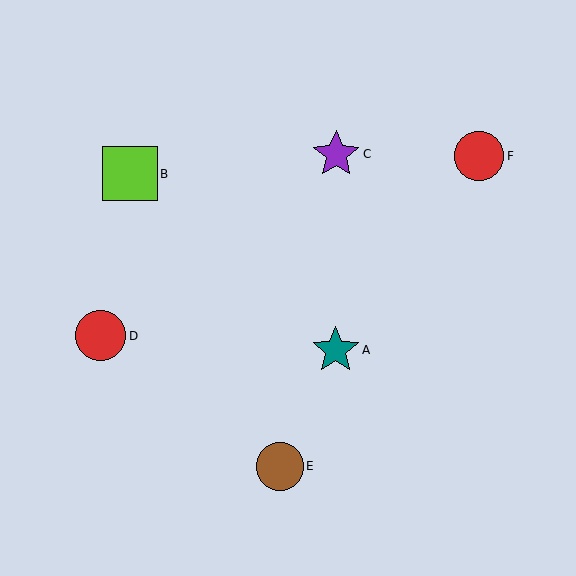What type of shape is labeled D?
Shape D is a red circle.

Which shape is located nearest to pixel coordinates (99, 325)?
The red circle (labeled D) at (101, 336) is nearest to that location.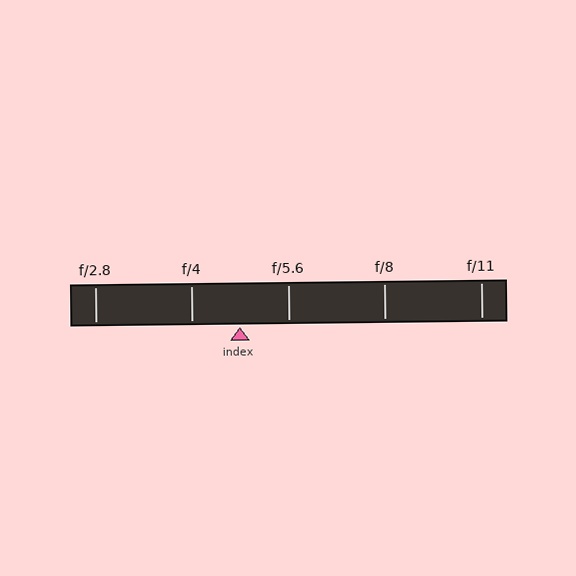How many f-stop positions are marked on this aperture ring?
There are 5 f-stop positions marked.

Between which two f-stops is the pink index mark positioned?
The index mark is between f/4 and f/5.6.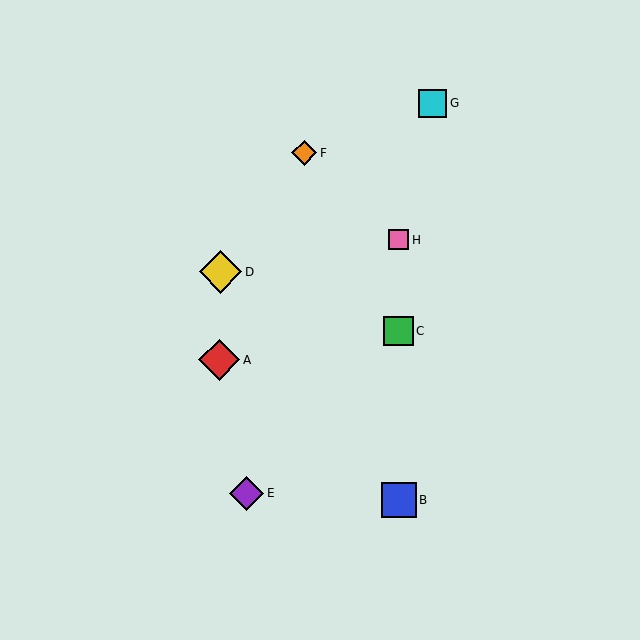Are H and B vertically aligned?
Yes, both are at x≈399.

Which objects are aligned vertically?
Objects B, C, H are aligned vertically.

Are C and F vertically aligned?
No, C is at x≈399 and F is at x≈304.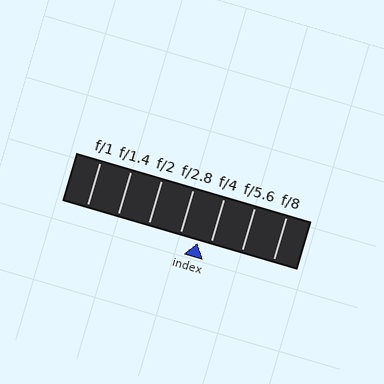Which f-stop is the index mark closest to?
The index mark is closest to f/4.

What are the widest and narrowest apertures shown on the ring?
The widest aperture shown is f/1 and the narrowest is f/8.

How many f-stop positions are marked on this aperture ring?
There are 7 f-stop positions marked.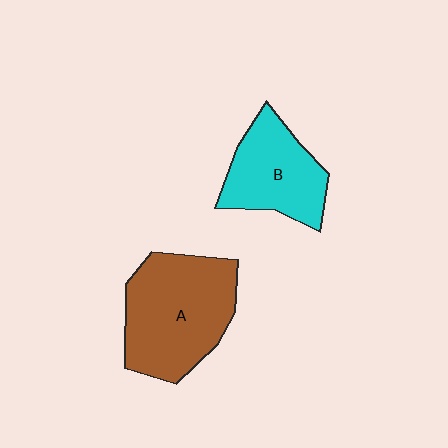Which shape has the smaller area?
Shape B (cyan).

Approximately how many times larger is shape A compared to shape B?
Approximately 1.4 times.